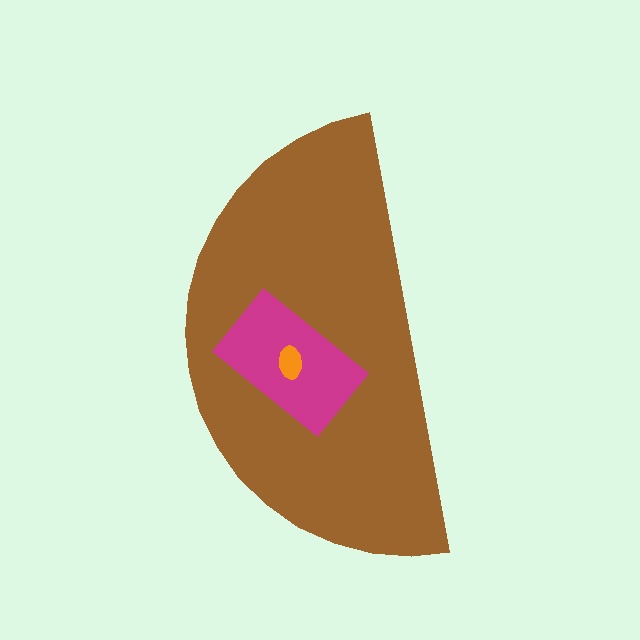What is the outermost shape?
The brown semicircle.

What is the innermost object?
The orange ellipse.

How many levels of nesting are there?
3.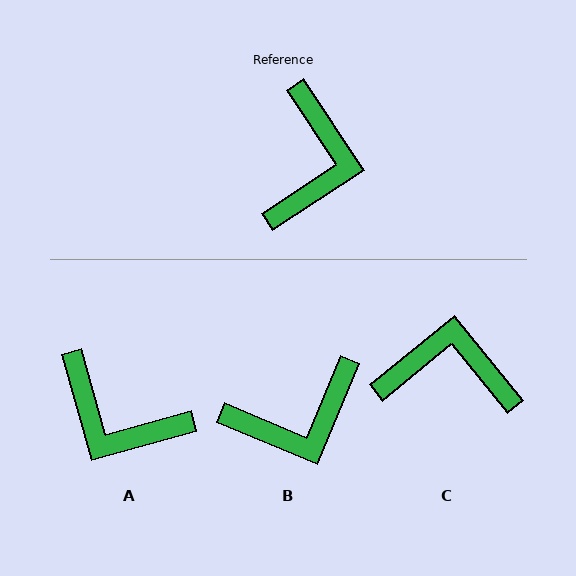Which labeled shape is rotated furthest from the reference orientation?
A, about 108 degrees away.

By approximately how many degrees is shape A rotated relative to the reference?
Approximately 108 degrees clockwise.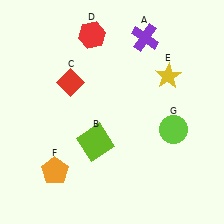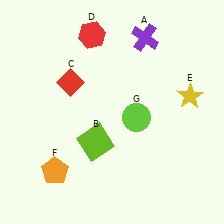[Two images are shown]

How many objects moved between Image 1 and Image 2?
2 objects moved between the two images.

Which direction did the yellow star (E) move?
The yellow star (E) moved right.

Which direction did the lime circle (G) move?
The lime circle (G) moved left.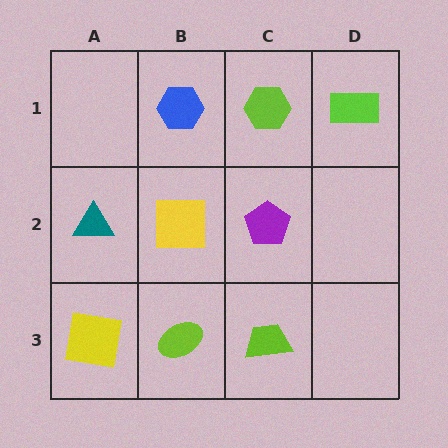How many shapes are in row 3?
3 shapes.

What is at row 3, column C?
A lime trapezoid.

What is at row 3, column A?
A yellow square.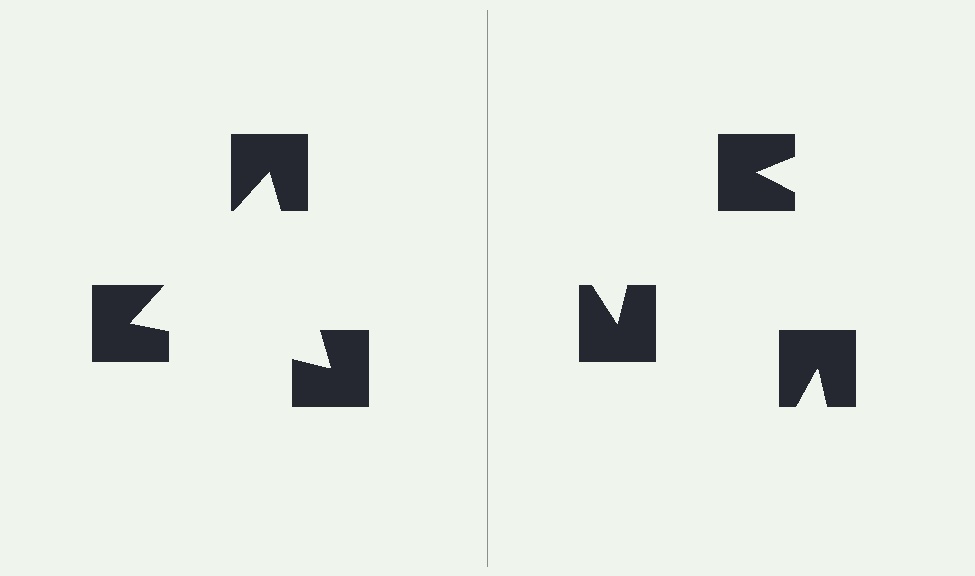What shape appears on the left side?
An illusory triangle.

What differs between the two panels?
The notched squares are positioned identically on both sides; only the wedge orientations differ. On the left they align to a triangle; on the right they are misaligned.